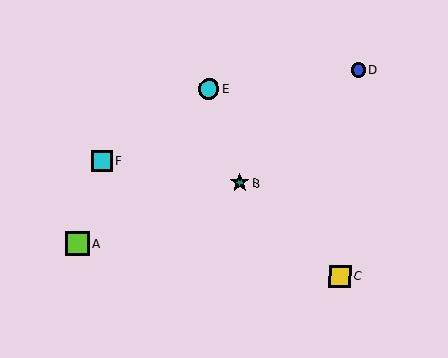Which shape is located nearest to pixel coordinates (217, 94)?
The cyan circle (labeled E) at (209, 89) is nearest to that location.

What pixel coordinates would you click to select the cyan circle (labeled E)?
Click at (209, 89) to select the cyan circle E.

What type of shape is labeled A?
Shape A is a lime square.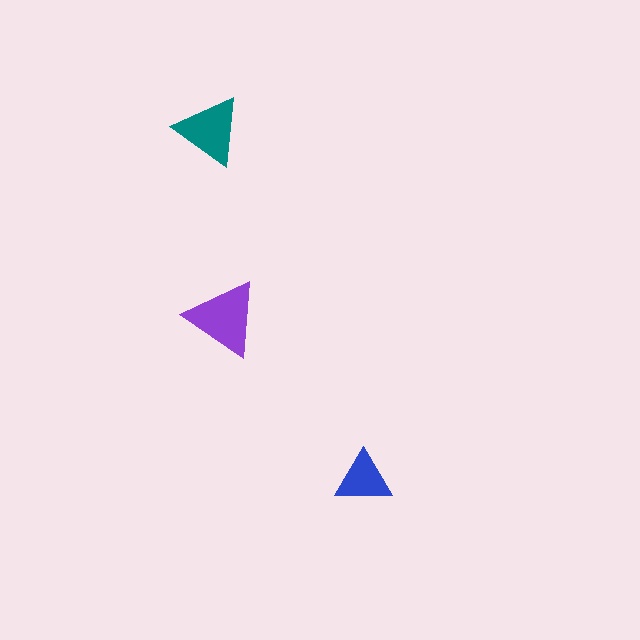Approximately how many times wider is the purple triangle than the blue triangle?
About 1.5 times wider.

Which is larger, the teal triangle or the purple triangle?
The purple one.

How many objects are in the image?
There are 3 objects in the image.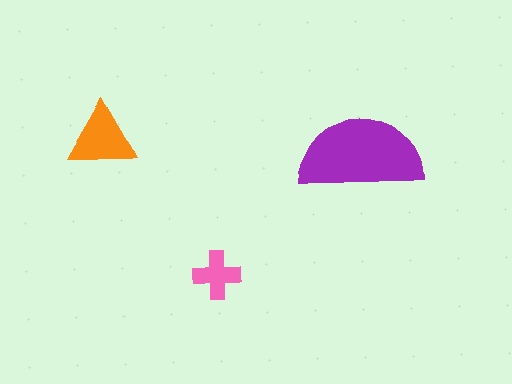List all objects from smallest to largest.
The pink cross, the orange triangle, the purple semicircle.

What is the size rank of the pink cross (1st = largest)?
3rd.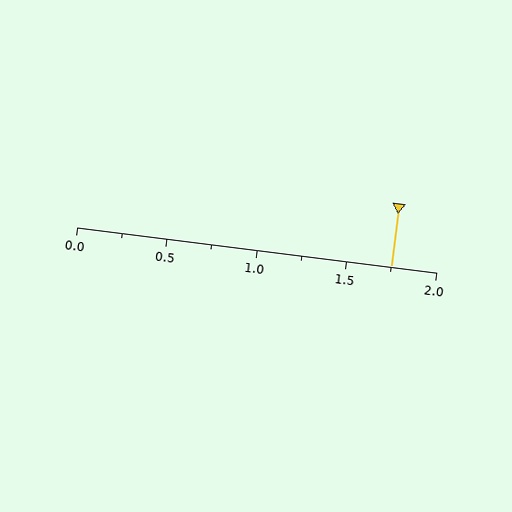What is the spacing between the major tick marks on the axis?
The major ticks are spaced 0.5 apart.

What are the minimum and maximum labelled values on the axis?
The axis runs from 0.0 to 2.0.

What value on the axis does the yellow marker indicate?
The marker indicates approximately 1.75.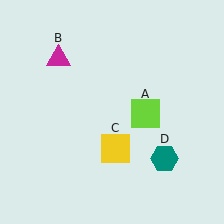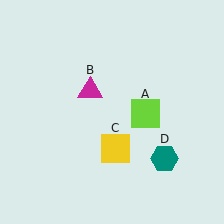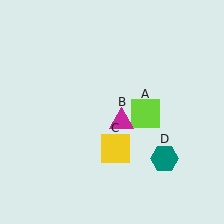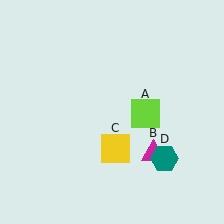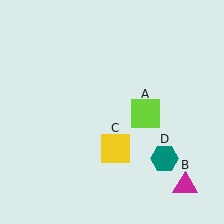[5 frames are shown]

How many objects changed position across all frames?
1 object changed position: magenta triangle (object B).